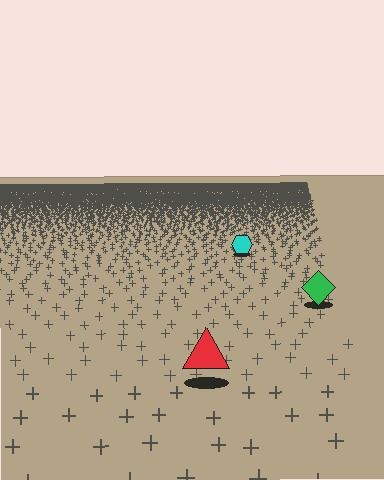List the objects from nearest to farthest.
From nearest to farthest: the red triangle, the green diamond, the cyan hexagon.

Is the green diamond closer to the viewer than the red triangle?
No. The red triangle is closer — you can tell from the texture gradient: the ground texture is coarser near it.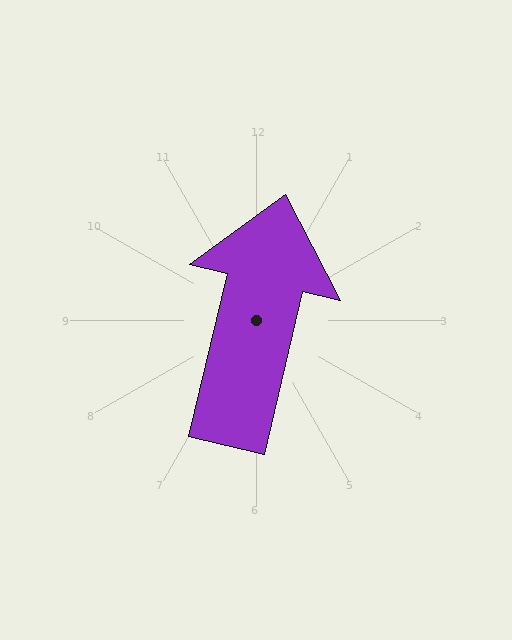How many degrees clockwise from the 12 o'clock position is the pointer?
Approximately 13 degrees.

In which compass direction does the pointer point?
North.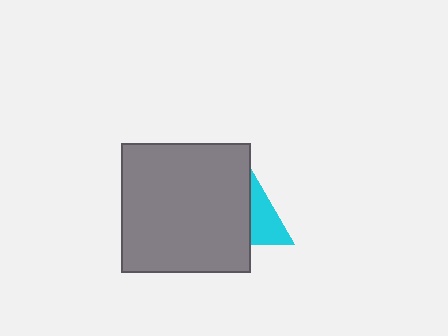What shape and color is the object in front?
The object in front is a gray square.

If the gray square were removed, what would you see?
You would see the complete cyan triangle.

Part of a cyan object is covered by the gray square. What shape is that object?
It is a triangle.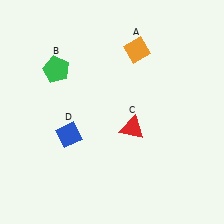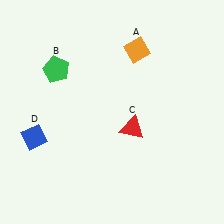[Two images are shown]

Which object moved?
The blue diamond (D) moved left.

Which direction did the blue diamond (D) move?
The blue diamond (D) moved left.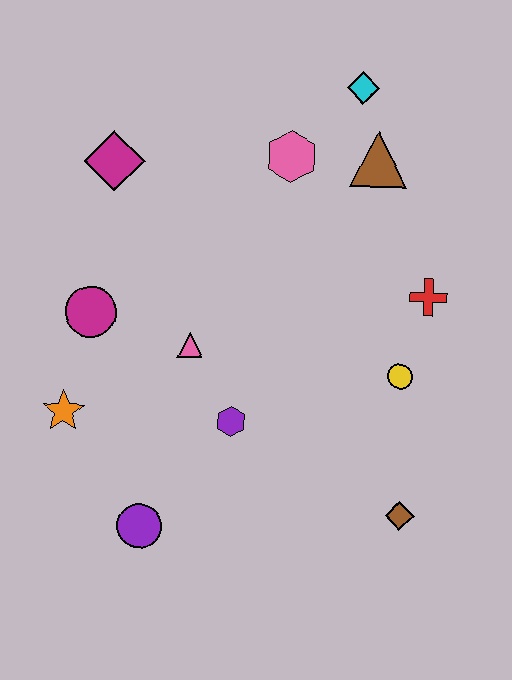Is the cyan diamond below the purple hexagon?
No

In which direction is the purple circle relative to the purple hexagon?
The purple circle is below the purple hexagon.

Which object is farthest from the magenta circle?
The brown diamond is farthest from the magenta circle.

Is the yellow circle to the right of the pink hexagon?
Yes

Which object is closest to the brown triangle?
The cyan diamond is closest to the brown triangle.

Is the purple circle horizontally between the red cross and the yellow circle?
No